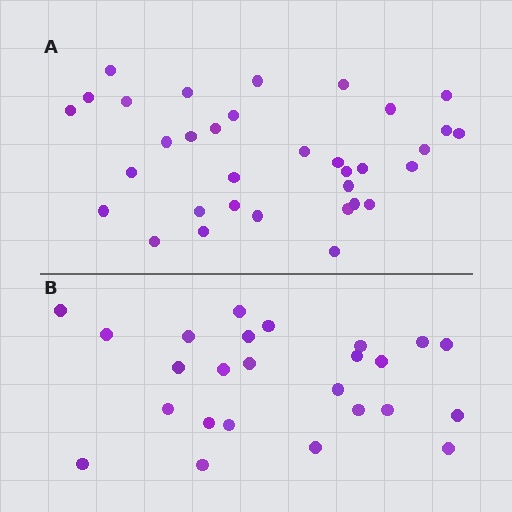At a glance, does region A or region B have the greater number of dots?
Region A (the top region) has more dots.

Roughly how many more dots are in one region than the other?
Region A has roughly 8 or so more dots than region B.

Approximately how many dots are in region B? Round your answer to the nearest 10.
About 20 dots. (The exact count is 25, which rounds to 20.)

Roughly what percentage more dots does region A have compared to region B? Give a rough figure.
About 35% more.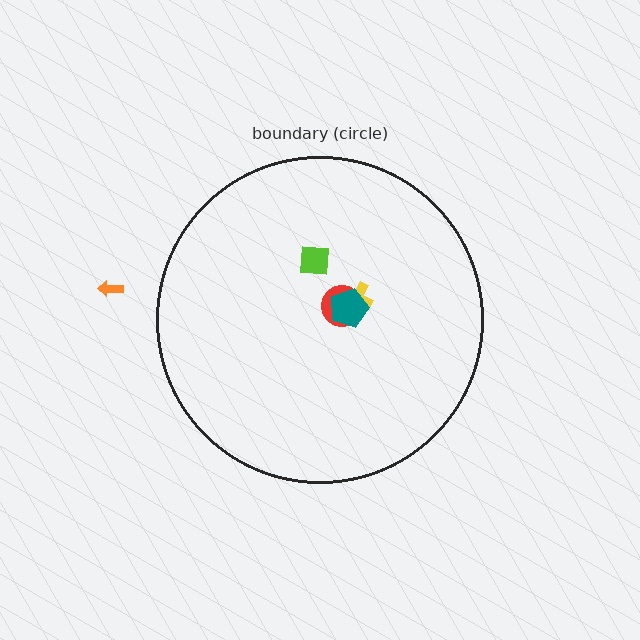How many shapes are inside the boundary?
4 inside, 1 outside.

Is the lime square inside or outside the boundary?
Inside.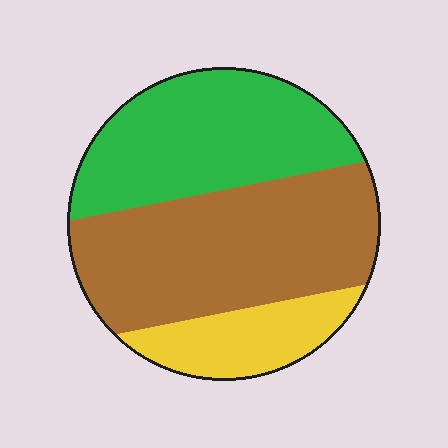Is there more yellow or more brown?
Brown.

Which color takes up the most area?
Brown, at roughly 45%.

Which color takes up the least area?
Yellow, at roughly 15%.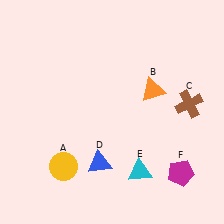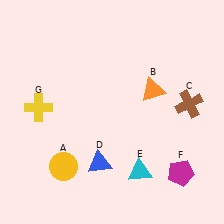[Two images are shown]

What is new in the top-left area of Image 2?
A yellow cross (G) was added in the top-left area of Image 2.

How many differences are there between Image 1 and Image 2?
There is 1 difference between the two images.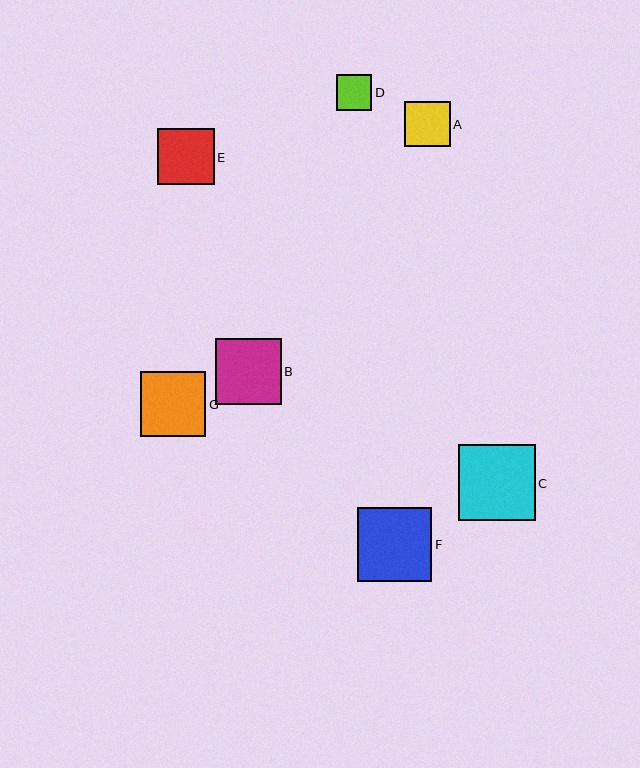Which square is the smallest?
Square D is the smallest with a size of approximately 36 pixels.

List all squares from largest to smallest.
From largest to smallest: C, F, B, G, E, A, D.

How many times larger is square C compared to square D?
Square C is approximately 2.1 times the size of square D.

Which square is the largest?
Square C is the largest with a size of approximately 77 pixels.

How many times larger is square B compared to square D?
Square B is approximately 1.8 times the size of square D.